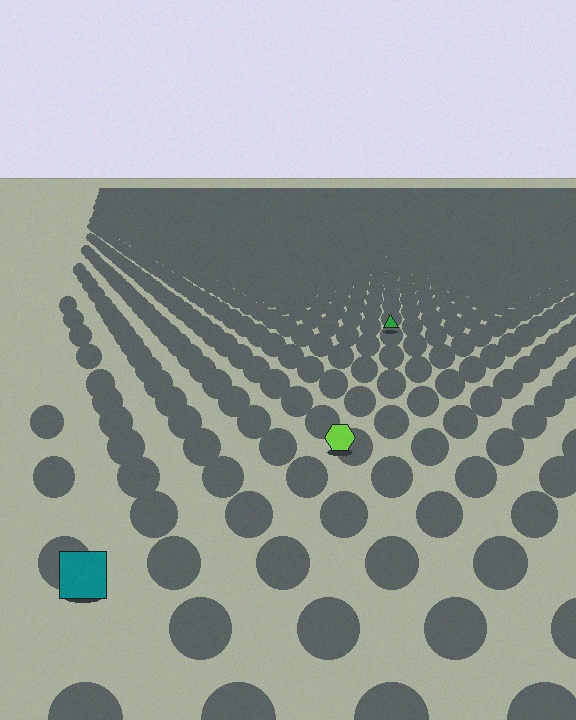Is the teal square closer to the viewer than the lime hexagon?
Yes. The teal square is closer — you can tell from the texture gradient: the ground texture is coarser near it.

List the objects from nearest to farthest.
From nearest to farthest: the teal square, the lime hexagon, the green triangle.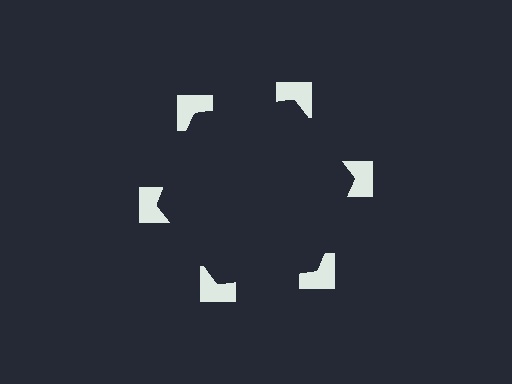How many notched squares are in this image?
There are 6 — one at each vertex of the illusory hexagon.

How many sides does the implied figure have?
6 sides.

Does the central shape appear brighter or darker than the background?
It typically appears slightly darker than the background, even though no actual brightness change is drawn.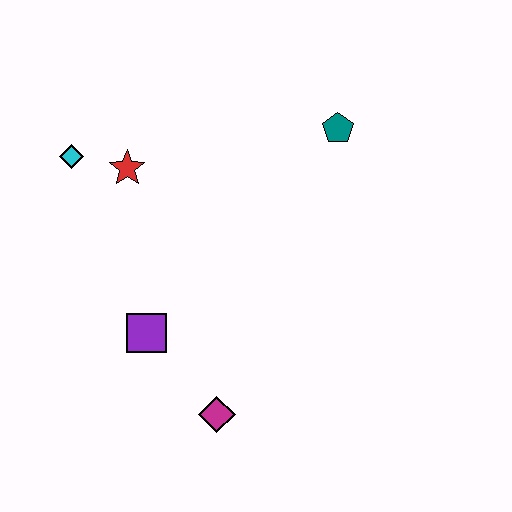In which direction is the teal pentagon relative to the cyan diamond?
The teal pentagon is to the right of the cyan diamond.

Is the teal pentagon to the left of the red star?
No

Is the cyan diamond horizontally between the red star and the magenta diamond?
No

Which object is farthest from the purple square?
The teal pentagon is farthest from the purple square.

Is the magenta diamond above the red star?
No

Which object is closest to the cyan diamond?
The red star is closest to the cyan diamond.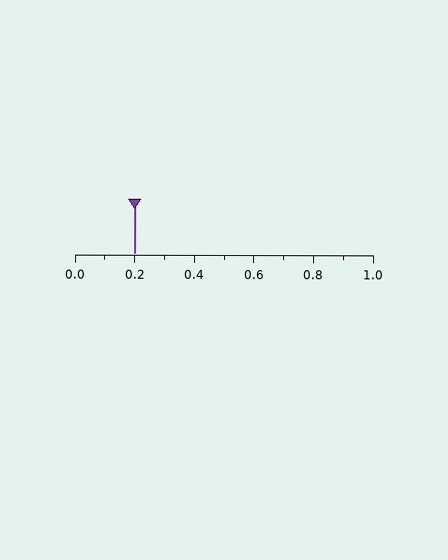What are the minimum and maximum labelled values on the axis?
The axis runs from 0.0 to 1.0.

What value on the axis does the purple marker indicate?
The marker indicates approximately 0.2.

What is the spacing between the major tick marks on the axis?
The major ticks are spaced 0.2 apart.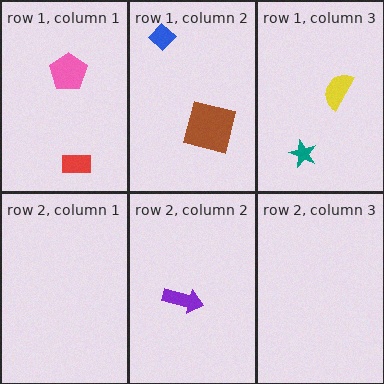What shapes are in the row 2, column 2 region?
The purple arrow.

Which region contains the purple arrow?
The row 2, column 2 region.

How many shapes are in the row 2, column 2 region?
1.